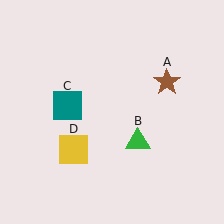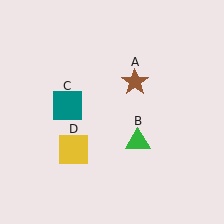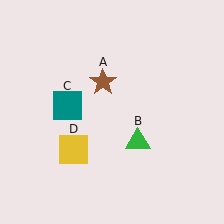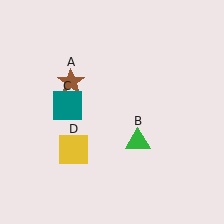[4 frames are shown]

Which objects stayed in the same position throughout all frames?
Green triangle (object B) and teal square (object C) and yellow square (object D) remained stationary.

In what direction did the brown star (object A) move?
The brown star (object A) moved left.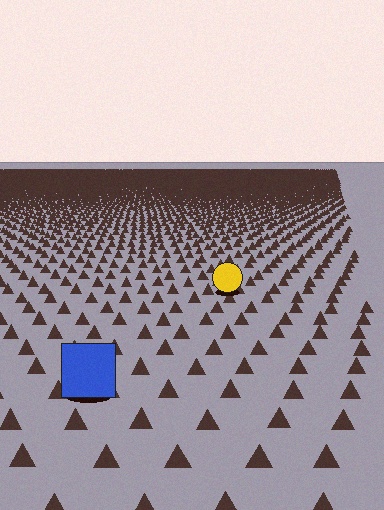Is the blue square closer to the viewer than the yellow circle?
Yes. The blue square is closer — you can tell from the texture gradient: the ground texture is coarser near it.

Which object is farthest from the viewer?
The yellow circle is farthest from the viewer. It appears smaller and the ground texture around it is denser.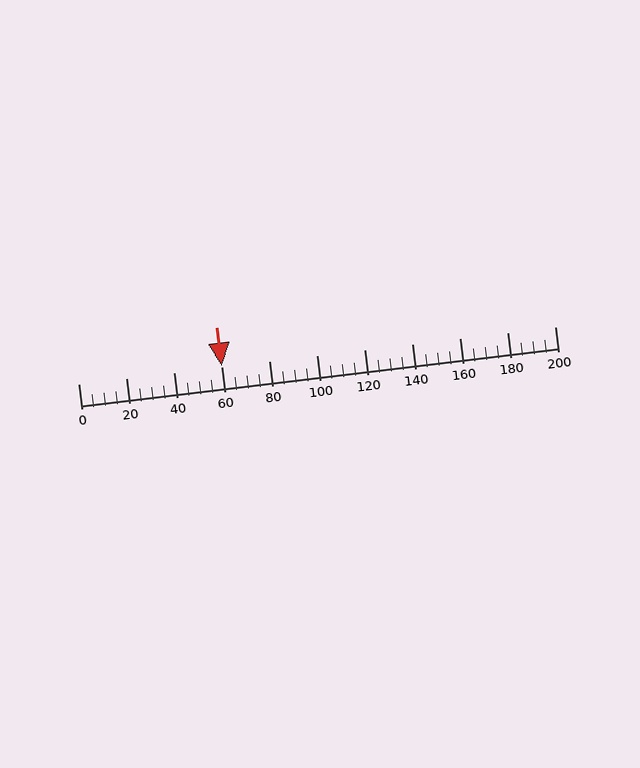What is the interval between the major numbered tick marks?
The major tick marks are spaced 20 units apart.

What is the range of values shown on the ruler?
The ruler shows values from 0 to 200.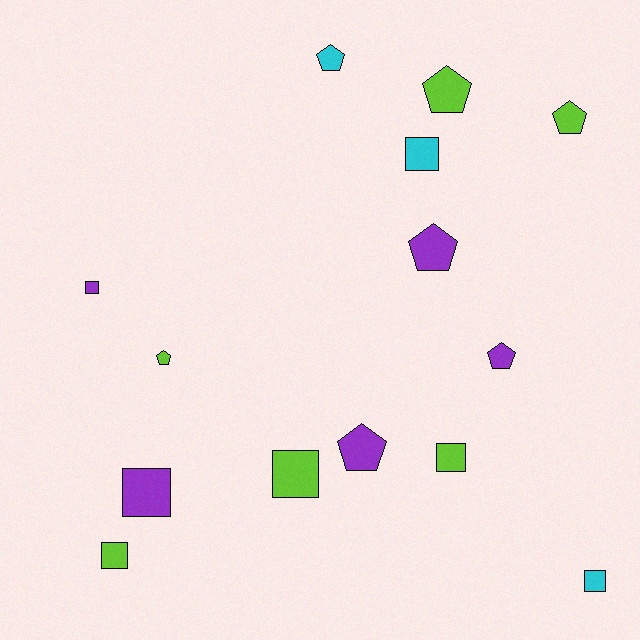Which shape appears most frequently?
Square, with 7 objects.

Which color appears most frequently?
Lime, with 6 objects.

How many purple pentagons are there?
There are 3 purple pentagons.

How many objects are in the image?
There are 14 objects.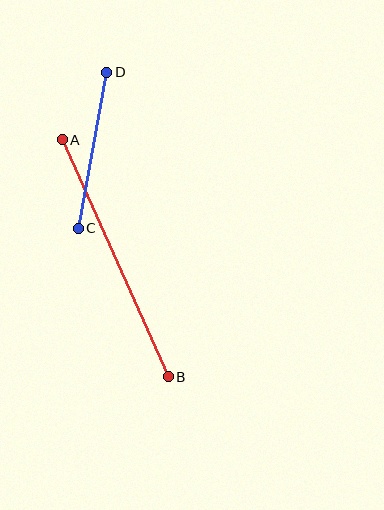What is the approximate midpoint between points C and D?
The midpoint is at approximately (93, 150) pixels.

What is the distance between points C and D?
The distance is approximately 159 pixels.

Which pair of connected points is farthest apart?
Points A and B are farthest apart.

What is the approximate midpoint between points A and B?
The midpoint is at approximately (115, 258) pixels.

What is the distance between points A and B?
The distance is approximately 260 pixels.